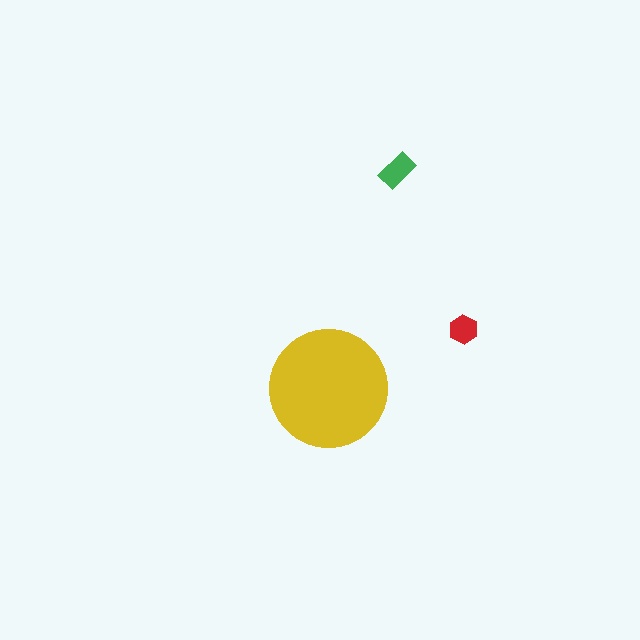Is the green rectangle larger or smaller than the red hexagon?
Larger.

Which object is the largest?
The yellow circle.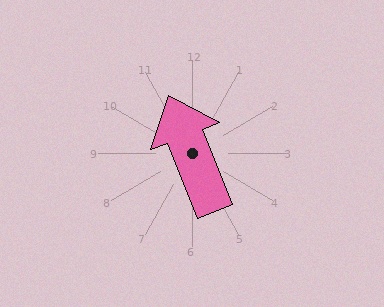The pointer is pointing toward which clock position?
Roughly 11 o'clock.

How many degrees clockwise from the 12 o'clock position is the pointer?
Approximately 338 degrees.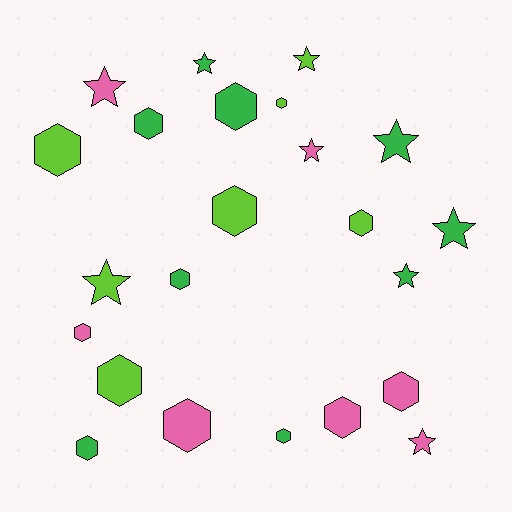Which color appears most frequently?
Green, with 9 objects.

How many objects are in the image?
There are 23 objects.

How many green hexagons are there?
There are 5 green hexagons.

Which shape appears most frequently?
Hexagon, with 14 objects.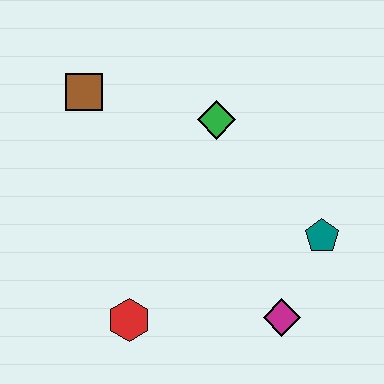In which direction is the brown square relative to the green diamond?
The brown square is to the left of the green diamond.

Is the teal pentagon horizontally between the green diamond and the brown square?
No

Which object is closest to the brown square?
The green diamond is closest to the brown square.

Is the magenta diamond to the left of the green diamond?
No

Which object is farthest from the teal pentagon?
The brown square is farthest from the teal pentagon.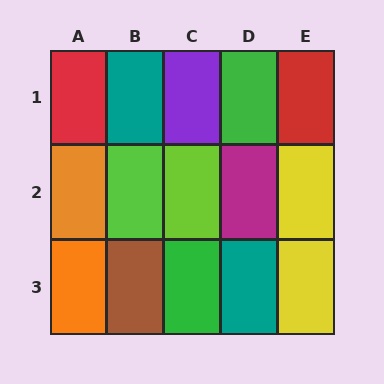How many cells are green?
2 cells are green.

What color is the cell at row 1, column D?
Green.